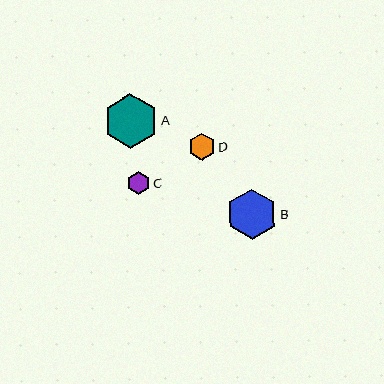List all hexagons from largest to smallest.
From largest to smallest: A, B, D, C.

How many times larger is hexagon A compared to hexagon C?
Hexagon A is approximately 2.4 times the size of hexagon C.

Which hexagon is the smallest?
Hexagon C is the smallest with a size of approximately 23 pixels.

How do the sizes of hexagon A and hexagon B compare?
Hexagon A and hexagon B are approximately the same size.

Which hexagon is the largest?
Hexagon A is the largest with a size of approximately 54 pixels.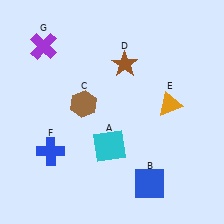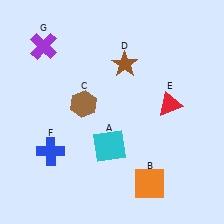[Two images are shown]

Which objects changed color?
B changed from blue to orange. E changed from orange to red.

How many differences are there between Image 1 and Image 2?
There are 2 differences between the two images.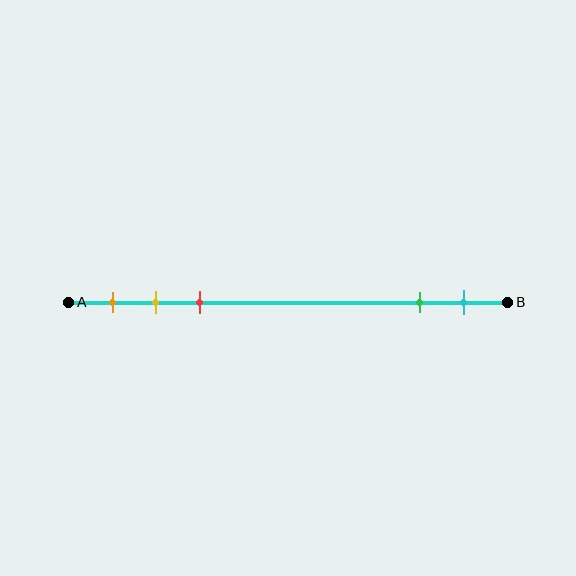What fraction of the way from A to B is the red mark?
The red mark is approximately 30% (0.3) of the way from A to B.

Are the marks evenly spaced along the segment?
No, the marks are not evenly spaced.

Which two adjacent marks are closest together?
The yellow and red marks are the closest adjacent pair.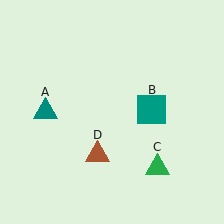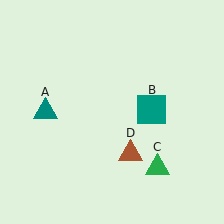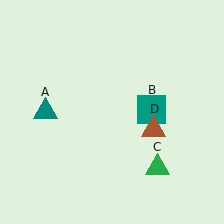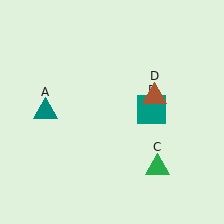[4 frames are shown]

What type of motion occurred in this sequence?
The brown triangle (object D) rotated counterclockwise around the center of the scene.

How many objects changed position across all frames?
1 object changed position: brown triangle (object D).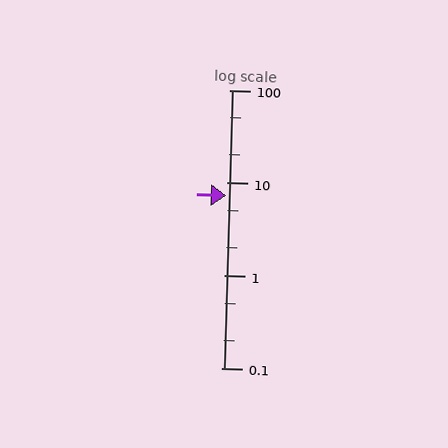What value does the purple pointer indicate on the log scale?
The pointer indicates approximately 7.2.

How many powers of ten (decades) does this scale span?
The scale spans 3 decades, from 0.1 to 100.